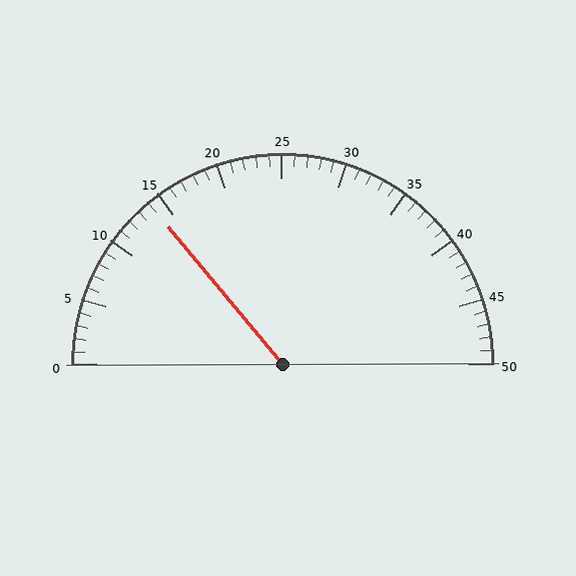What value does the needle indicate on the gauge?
The needle indicates approximately 14.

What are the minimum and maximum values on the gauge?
The gauge ranges from 0 to 50.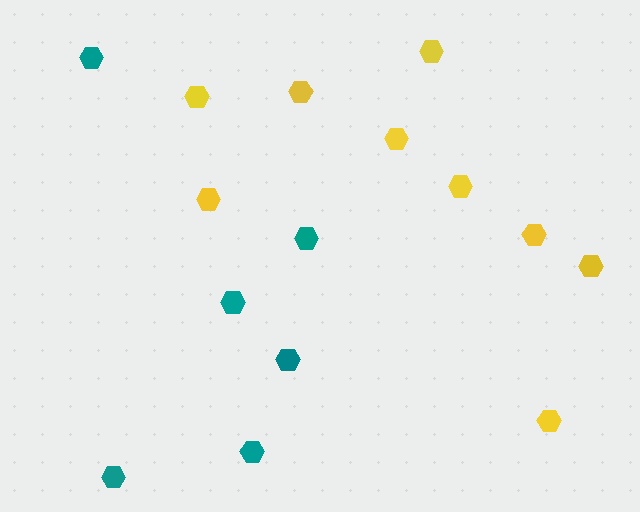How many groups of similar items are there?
There are 2 groups: one group of teal hexagons (6) and one group of yellow hexagons (9).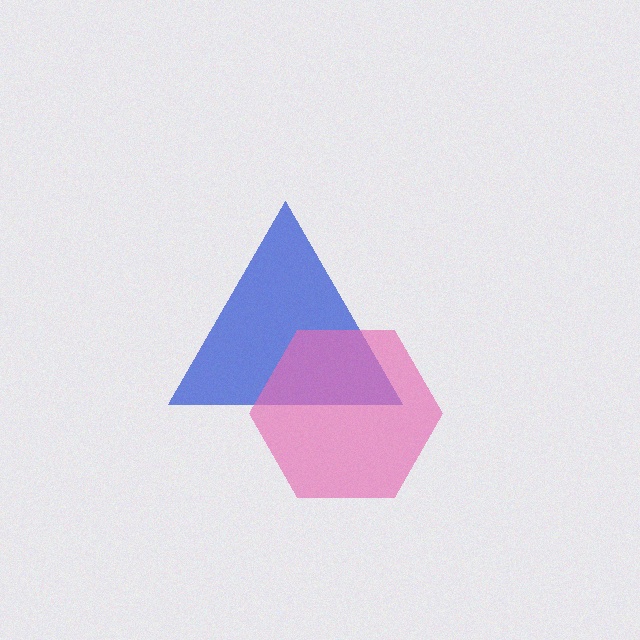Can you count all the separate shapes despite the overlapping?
Yes, there are 2 separate shapes.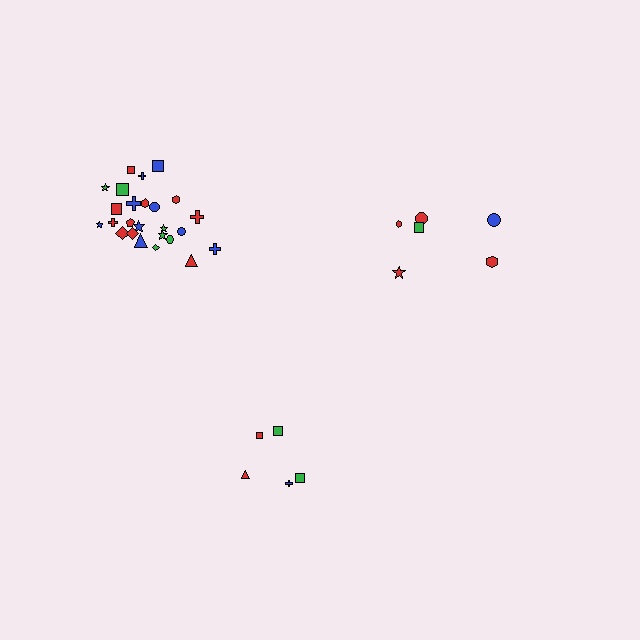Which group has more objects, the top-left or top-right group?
The top-left group.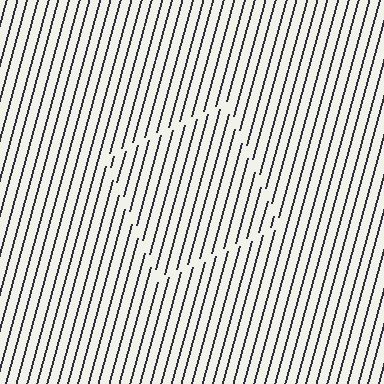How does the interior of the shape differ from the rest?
The interior of the shape contains the same grating, shifted by half a period — the contour is defined by the phase discontinuity where line-ends from the inner and outer gratings abut.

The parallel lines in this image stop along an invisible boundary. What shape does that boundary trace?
An illusory square. The interior of the shape contains the same grating, shifted by half a period — the contour is defined by the phase discontinuity where line-ends from the inner and outer gratings abut.